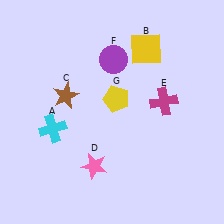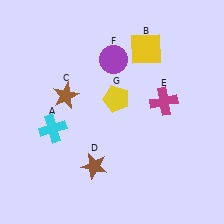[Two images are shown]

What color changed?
The star (D) changed from pink in Image 1 to brown in Image 2.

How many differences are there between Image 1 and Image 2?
There is 1 difference between the two images.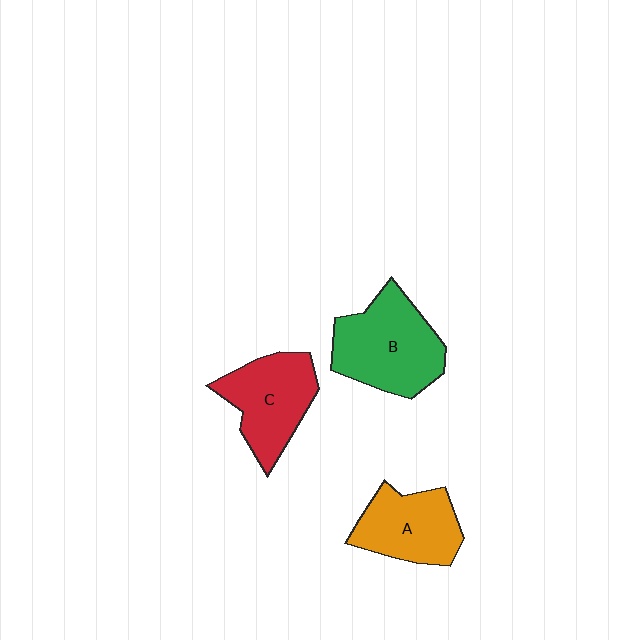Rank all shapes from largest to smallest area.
From largest to smallest: B (green), C (red), A (orange).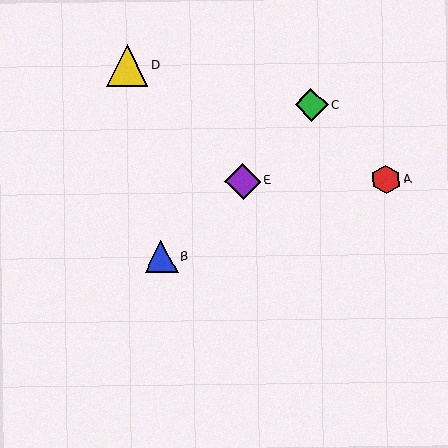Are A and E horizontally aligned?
Yes, both are at y≈180.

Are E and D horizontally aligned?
No, E is at y≈181 and D is at y≈66.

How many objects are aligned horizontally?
2 objects (A, E) are aligned horizontally.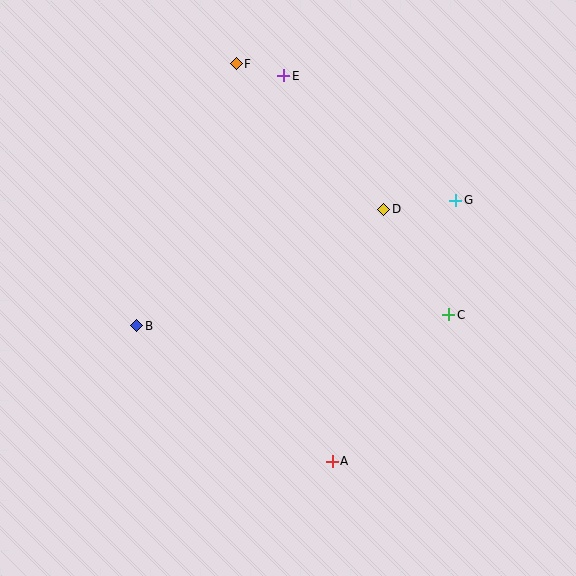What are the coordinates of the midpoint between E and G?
The midpoint between E and G is at (370, 138).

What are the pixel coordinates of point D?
Point D is at (384, 209).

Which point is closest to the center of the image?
Point D at (384, 209) is closest to the center.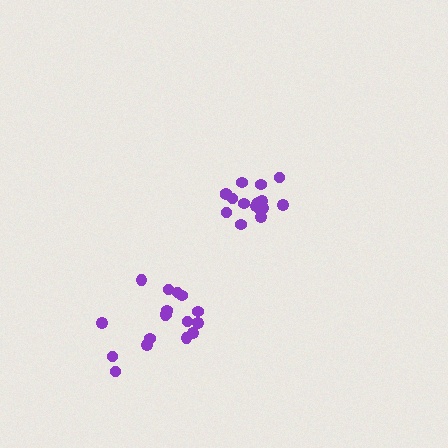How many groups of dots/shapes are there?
There are 2 groups.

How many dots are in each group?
Group 1: 16 dots, Group 2: 17 dots (33 total).